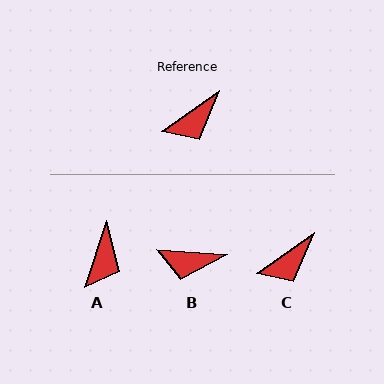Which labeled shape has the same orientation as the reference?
C.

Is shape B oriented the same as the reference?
No, it is off by about 39 degrees.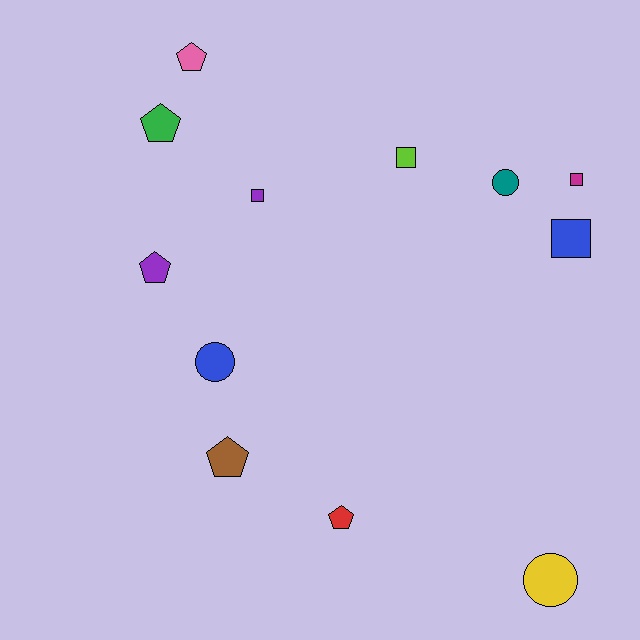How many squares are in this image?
There are 4 squares.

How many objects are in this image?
There are 12 objects.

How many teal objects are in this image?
There is 1 teal object.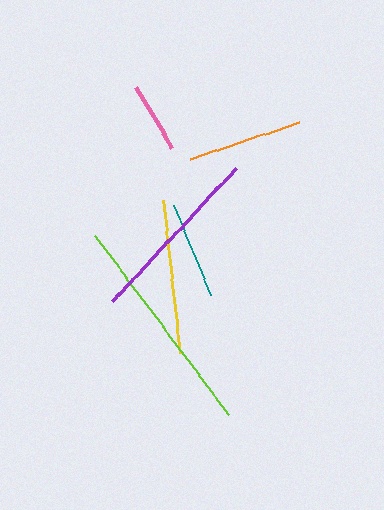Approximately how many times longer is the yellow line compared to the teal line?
The yellow line is approximately 1.6 times the length of the teal line.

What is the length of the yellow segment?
The yellow segment is approximately 153 pixels long.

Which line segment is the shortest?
The pink line is the shortest at approximately 70 pixels.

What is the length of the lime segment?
The lime segment is approximately 223 pixels long.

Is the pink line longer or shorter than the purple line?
The purple line is longer than the pink line.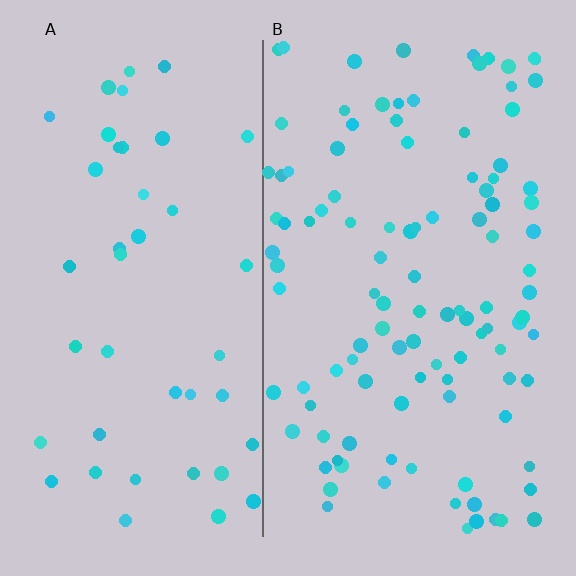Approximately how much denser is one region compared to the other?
Approximately 2.5× — region B over region A.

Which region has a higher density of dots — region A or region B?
B (the right).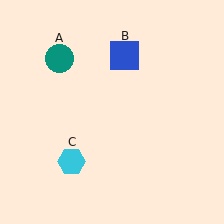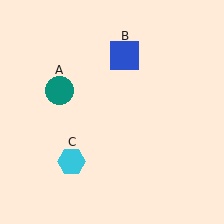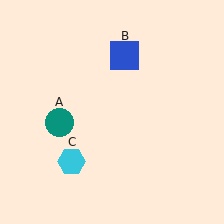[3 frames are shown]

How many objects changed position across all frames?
1 object changed position: teal circle (object A).